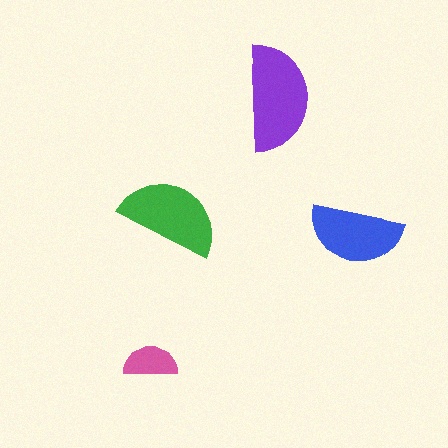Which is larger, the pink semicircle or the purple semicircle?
The purple one.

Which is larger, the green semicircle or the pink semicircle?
The green one.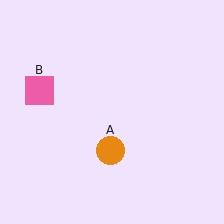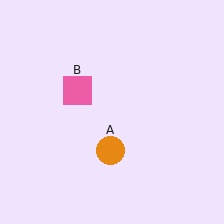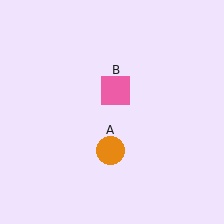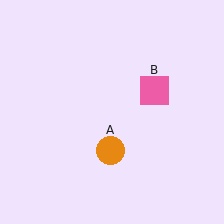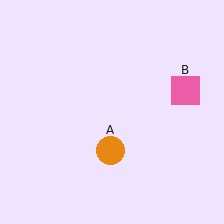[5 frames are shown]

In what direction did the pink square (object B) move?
The pink square (object B) moved right.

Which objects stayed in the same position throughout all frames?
Orange circle (object A) remained stationary.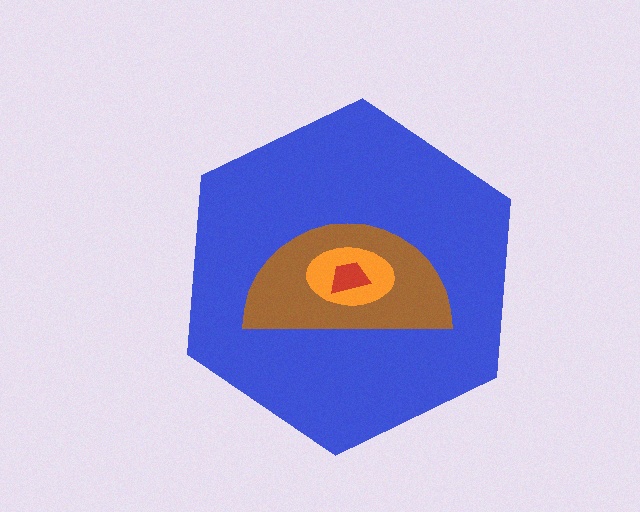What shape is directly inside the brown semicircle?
The orange ellipse.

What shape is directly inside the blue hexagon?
The brown semicircle.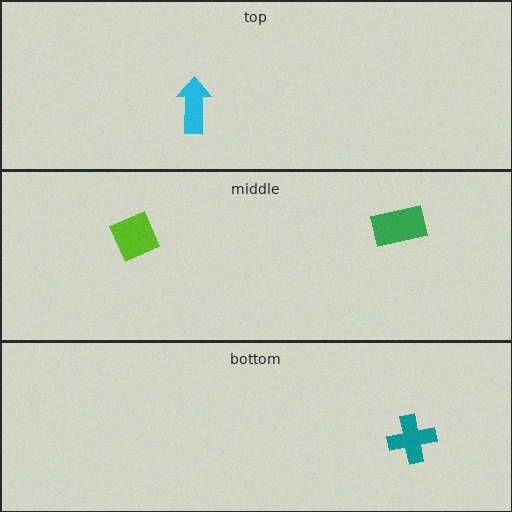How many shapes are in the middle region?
2.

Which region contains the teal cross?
The bottom region.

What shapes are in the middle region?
The green rectangle, the lime diamond.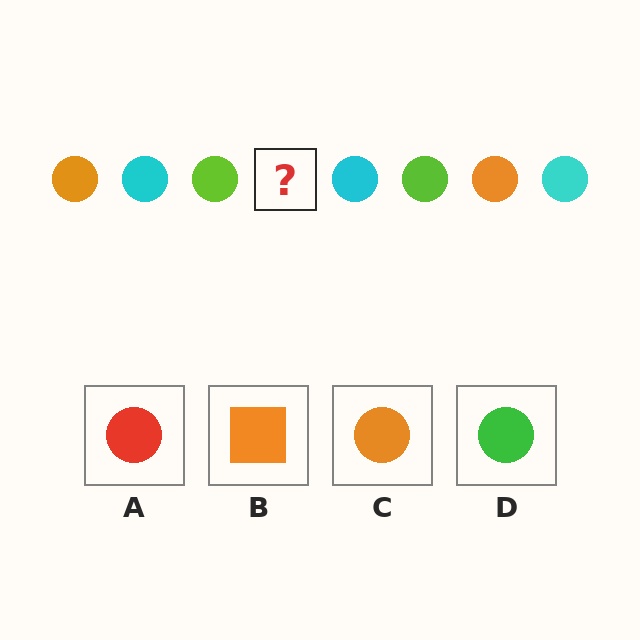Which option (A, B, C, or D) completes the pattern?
C.